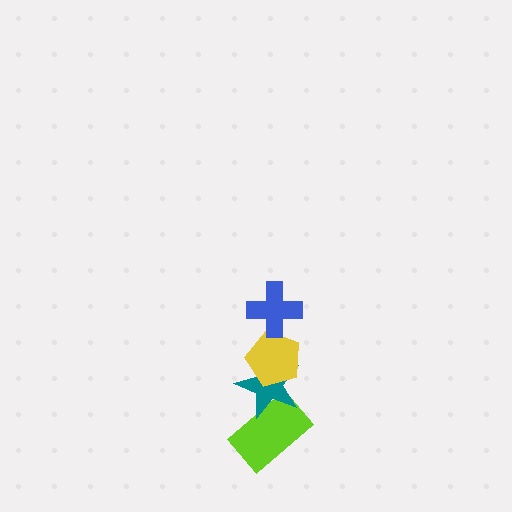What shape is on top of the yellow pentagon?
The blue cross is on top of the yellow pentagon.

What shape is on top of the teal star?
The yellow pentagon is on top of the teal star.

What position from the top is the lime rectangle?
The lime rectangle is 4th from the top.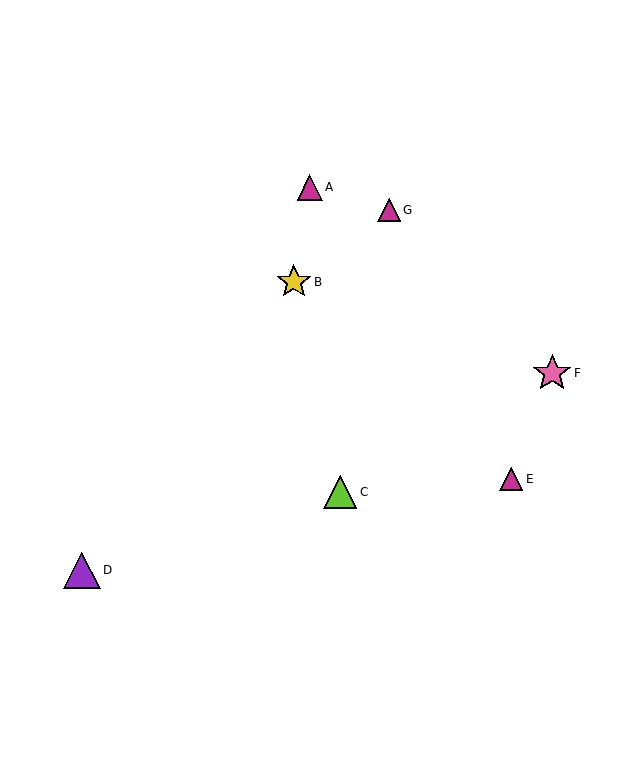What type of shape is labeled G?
Shape G is a magenta triangle.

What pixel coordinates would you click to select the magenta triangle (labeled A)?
Click at (310, 187) to select the magenta triangle A.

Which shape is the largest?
The pink star (labeled F) is the largest.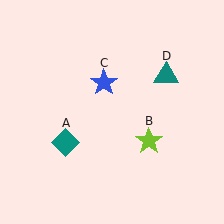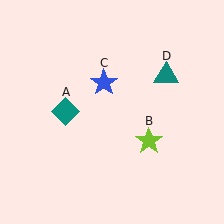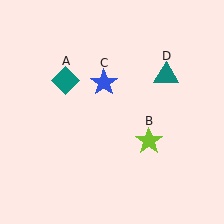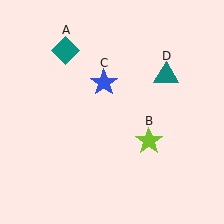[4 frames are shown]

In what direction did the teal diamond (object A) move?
The teal diamond (object A) moved up.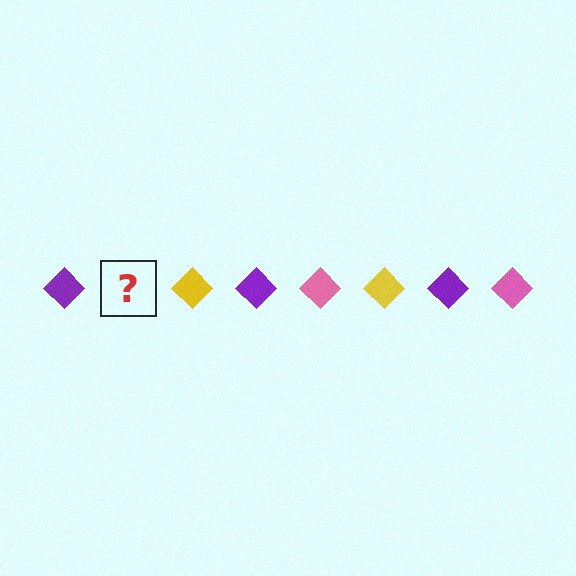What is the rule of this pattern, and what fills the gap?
The rule is that the pattern cycles through purple, pink, yellow diamonds. The gap should be filled with a pink diamond.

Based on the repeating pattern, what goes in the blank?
The blank should be a pink diamond.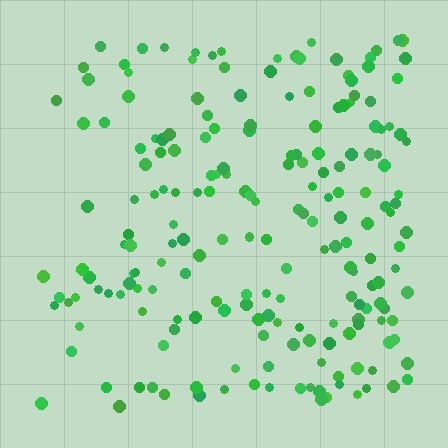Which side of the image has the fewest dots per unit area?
The left.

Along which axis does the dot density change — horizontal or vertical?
Horizontal.